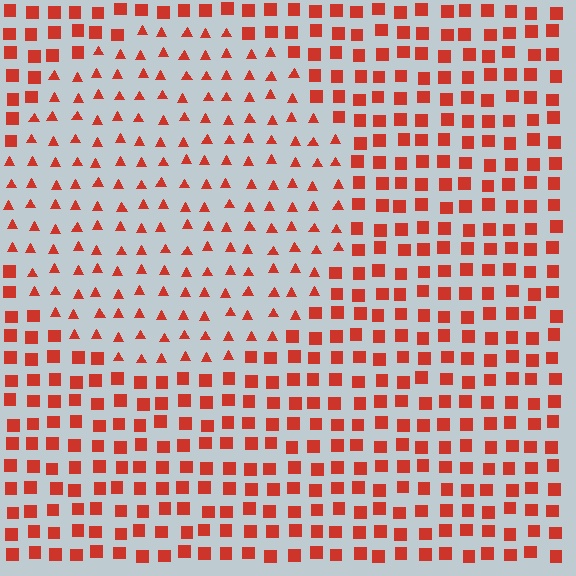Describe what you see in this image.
The image is filled with small red elements arranged in a uniform grid. A circle-shaped region contains triangles, while the surrounding area contains squares. The boundary is defined purely by the change in element shape.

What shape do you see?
I see a circle.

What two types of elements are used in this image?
The image uses triangles inside the circle region and squares outside it.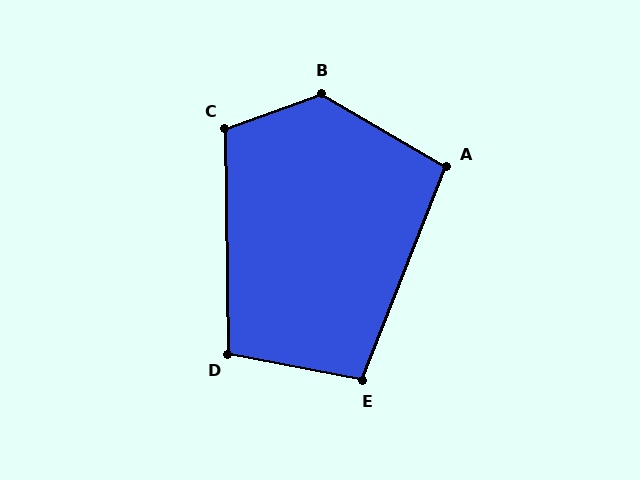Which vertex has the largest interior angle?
B, at approximately 130 degrees.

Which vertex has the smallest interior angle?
A, at approximately 99 degrees.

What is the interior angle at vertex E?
Approximately 100 degrees (obtuse).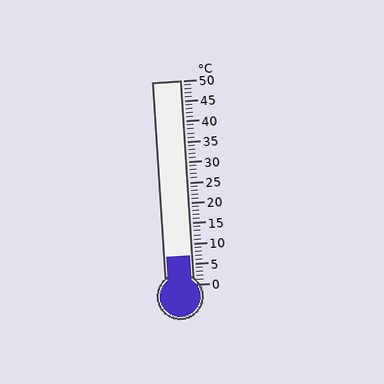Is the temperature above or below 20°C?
The temperature is below 20°C.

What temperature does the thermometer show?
The thermometer shows approximately 7°C.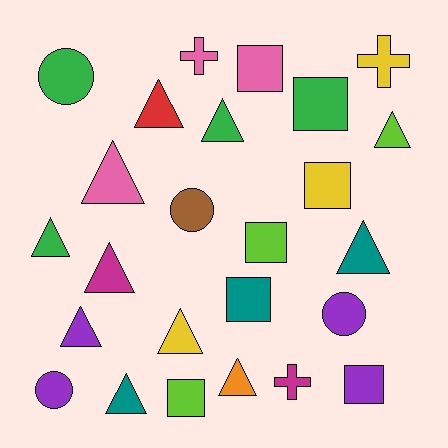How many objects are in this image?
There are 25 objects.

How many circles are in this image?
There are 4 circles.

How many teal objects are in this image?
There are 3 teal objects.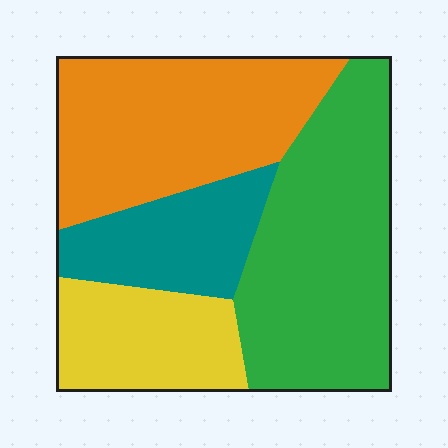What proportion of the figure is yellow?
Yellow takes up about one sixth (1/6) of the figure.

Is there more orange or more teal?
Orange.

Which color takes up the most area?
Green, at roughly 35%.